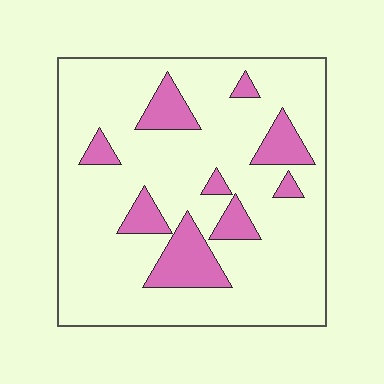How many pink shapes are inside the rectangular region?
9.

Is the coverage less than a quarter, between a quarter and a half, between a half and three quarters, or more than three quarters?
Less than a quarter.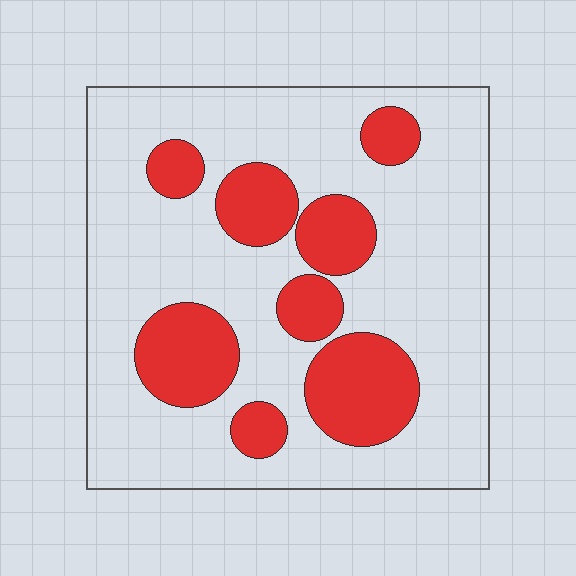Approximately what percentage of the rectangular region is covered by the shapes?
Approximately 25%.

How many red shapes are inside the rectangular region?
8.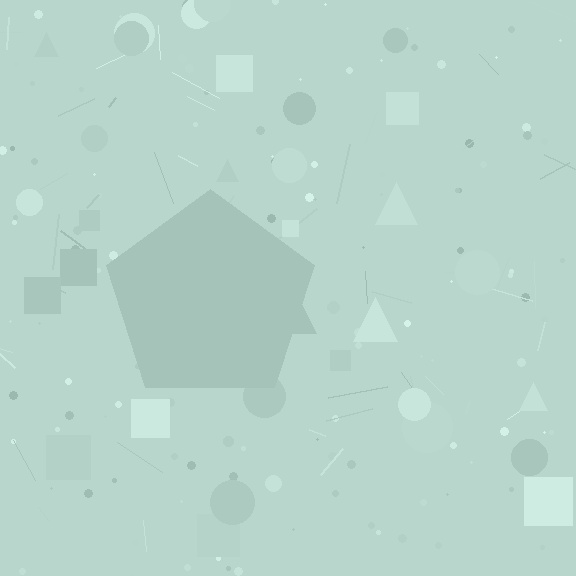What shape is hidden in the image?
A pentagon is hidden in the image.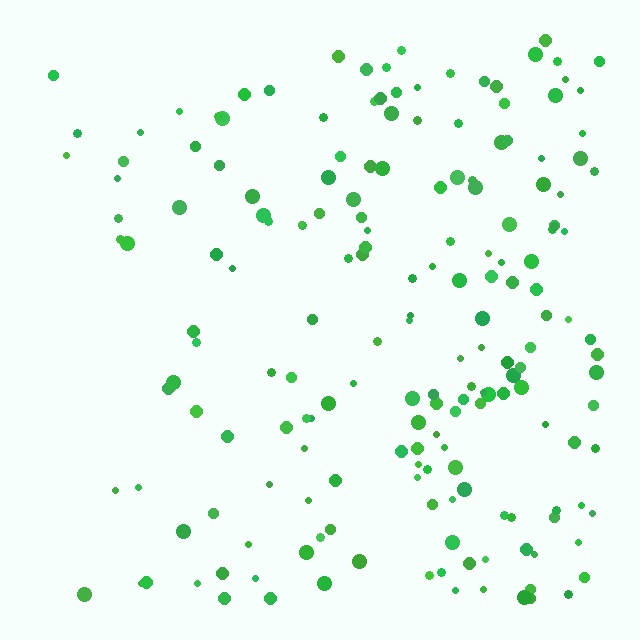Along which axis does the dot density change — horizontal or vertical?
Horizontal.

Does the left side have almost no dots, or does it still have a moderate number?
Still a moderate number, just noticeably fewer than the right.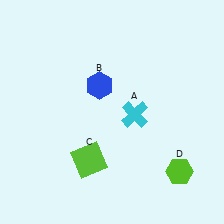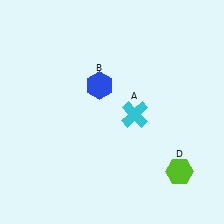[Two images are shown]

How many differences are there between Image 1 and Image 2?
There is 1 difference between the two images.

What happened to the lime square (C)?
The lime square (C) was removed in Image 2. It was in the bottom-left area of Image 1.